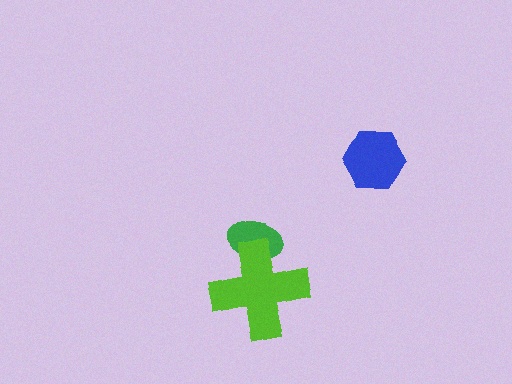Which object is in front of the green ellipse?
The lime cross is in front of the green ellipse.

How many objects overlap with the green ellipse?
1 object overlaps with the green ellipse.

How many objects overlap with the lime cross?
1 object overlaps with the lime cross.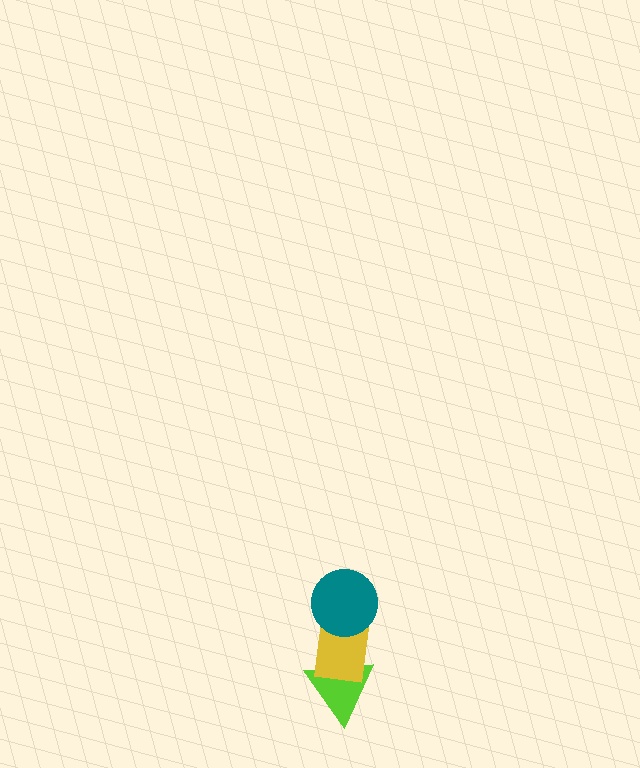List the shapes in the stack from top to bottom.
From top to bottom: the teal circle, the yellow rectangle, the lime triangle.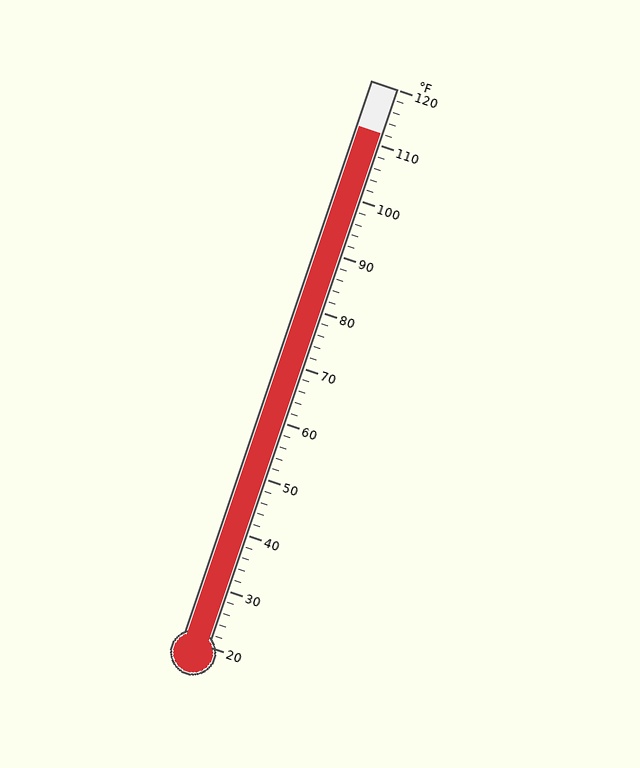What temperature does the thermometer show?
The thermometer shows approximately 112°F.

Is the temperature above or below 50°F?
The temperature is above 50°F.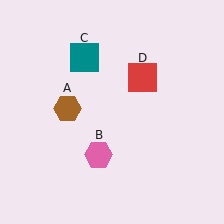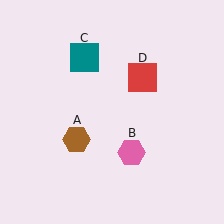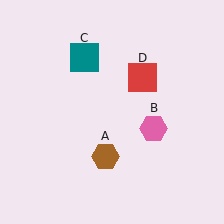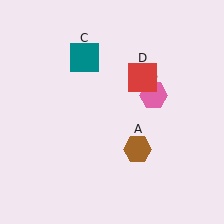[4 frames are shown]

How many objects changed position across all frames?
2 objects changed position: brown hexagon (object A), pink hexagon (object B).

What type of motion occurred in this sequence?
The brown hexagon (object A), pink hexagon (object B) rotated counterclockwise around the center of the scene.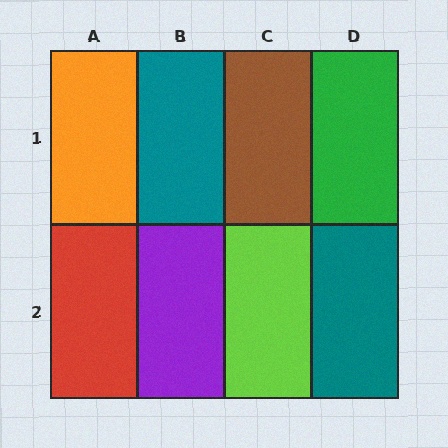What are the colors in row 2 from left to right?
Red, purple, lime, teal.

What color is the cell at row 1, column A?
Orange.